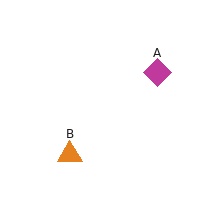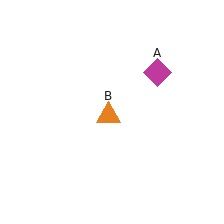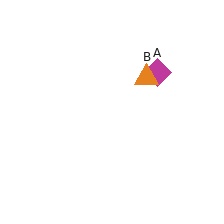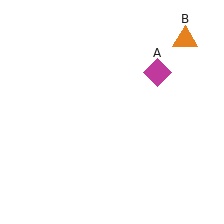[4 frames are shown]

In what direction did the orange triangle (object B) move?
The orange triangle (object B) moved up and to the right.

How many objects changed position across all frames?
1 object changed position: orange triangle (object B).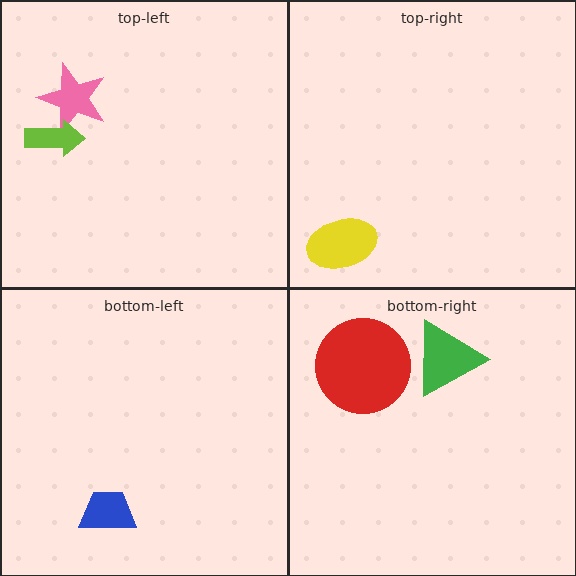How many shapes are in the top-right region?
1.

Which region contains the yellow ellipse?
The top-right region.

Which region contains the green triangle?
The bottom-right region.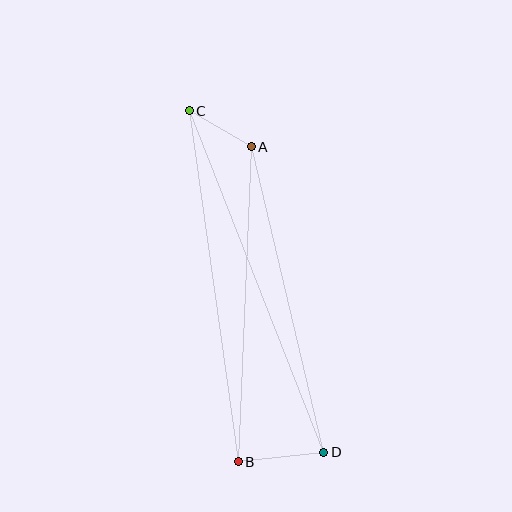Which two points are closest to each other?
Points A and C are closest to each other.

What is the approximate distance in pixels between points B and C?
The distance between B and C is approximately 355 pixels.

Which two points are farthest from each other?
Points C and D are farthest from each other.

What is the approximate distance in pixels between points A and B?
The distance between A and B is approximately 315 pixels.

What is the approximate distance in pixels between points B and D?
The distance between B and D is approximately 86 pixels.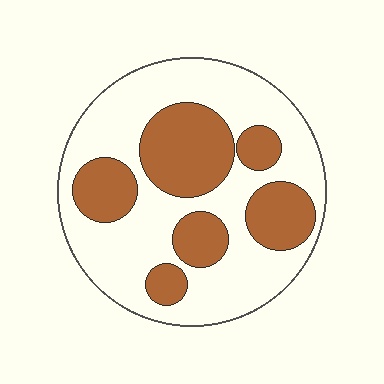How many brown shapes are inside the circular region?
6.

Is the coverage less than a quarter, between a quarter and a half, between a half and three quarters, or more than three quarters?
Between a quarter and a half.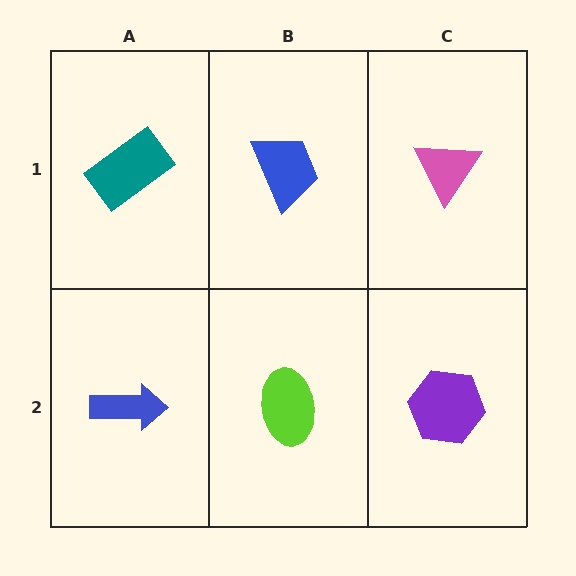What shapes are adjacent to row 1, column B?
A lime ellipse (row 2, column B), a teal rectangle (row 1, column A), a pink triangle (row 1, column C).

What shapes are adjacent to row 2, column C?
A pink triangle (row 1, column C), a lime ellipse (row 2, column B).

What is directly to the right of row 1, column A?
A blue trapezoid.